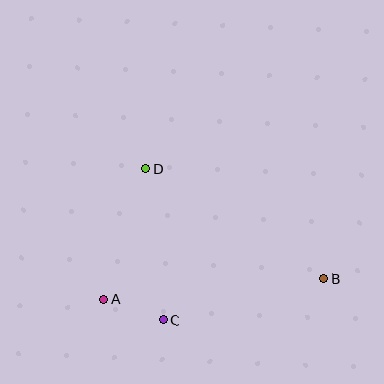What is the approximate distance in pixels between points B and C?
The distance between B and C is approximately 165 pixels.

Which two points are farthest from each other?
Points A and B are farthest from each other.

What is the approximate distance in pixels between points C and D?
The distance between C and D is approximately 152 pixels.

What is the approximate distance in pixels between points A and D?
The distance between A and D is approximately 137 pixels.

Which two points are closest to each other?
Points A and C are closest to each other.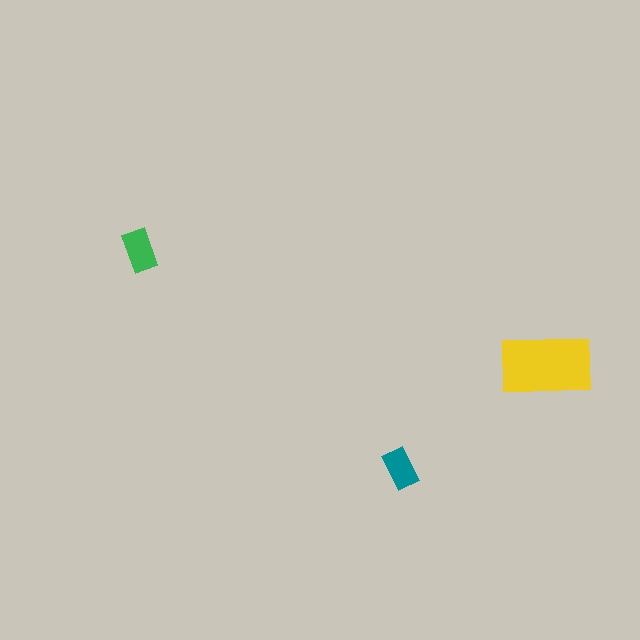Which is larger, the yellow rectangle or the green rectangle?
The yellow one.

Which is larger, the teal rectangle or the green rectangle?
The green one.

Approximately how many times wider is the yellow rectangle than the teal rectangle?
About 2.5 times wider.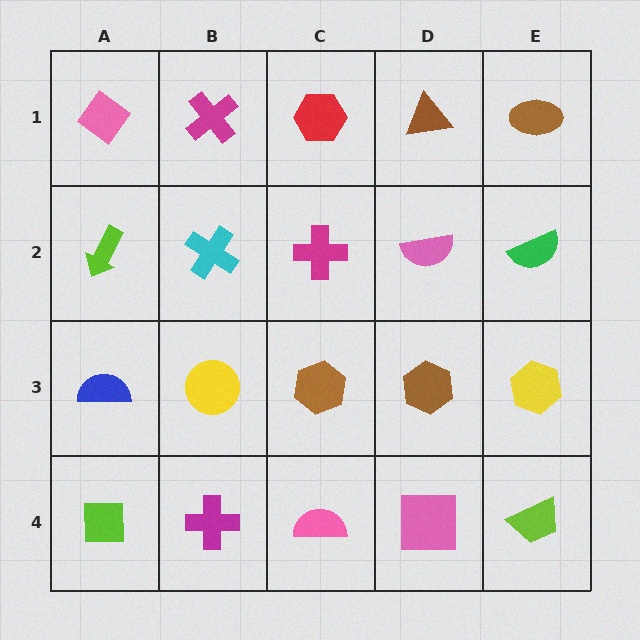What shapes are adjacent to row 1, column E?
A green semicircle (row 2, column E), a brown triangle (row 1, column D).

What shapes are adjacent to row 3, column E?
A green semicircle (row 2, column E), a lime trapezoid (row 4, column E), a brown hexagon (row 3, column D).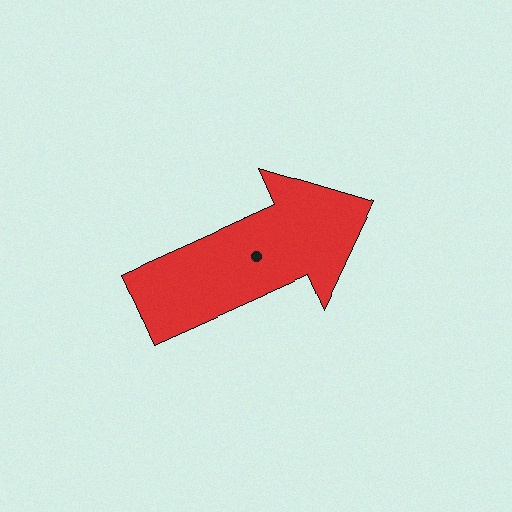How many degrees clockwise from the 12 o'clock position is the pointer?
Approximately 66 degrees.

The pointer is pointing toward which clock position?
Roughly 2 o'clock.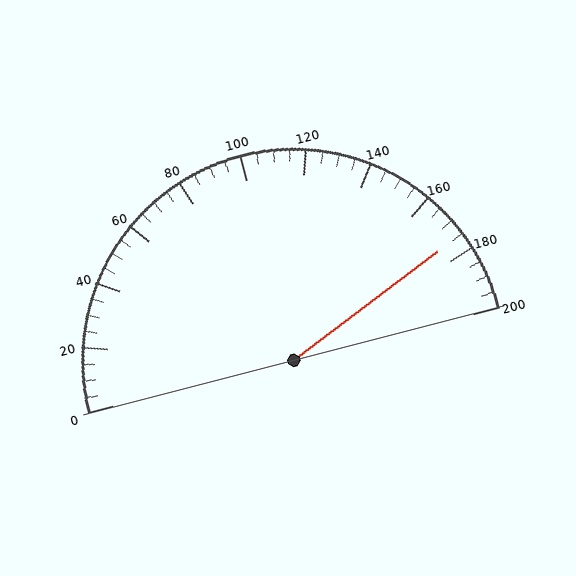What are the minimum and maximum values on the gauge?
The gauge ranges from 0 to 200.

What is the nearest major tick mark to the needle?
The nearest major tick mark is 180.